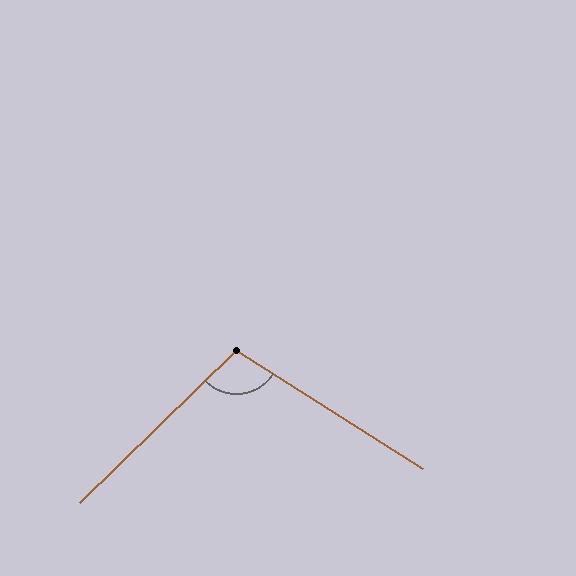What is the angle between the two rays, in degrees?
Approximately 103 degrees.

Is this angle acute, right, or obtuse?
It is obtuse.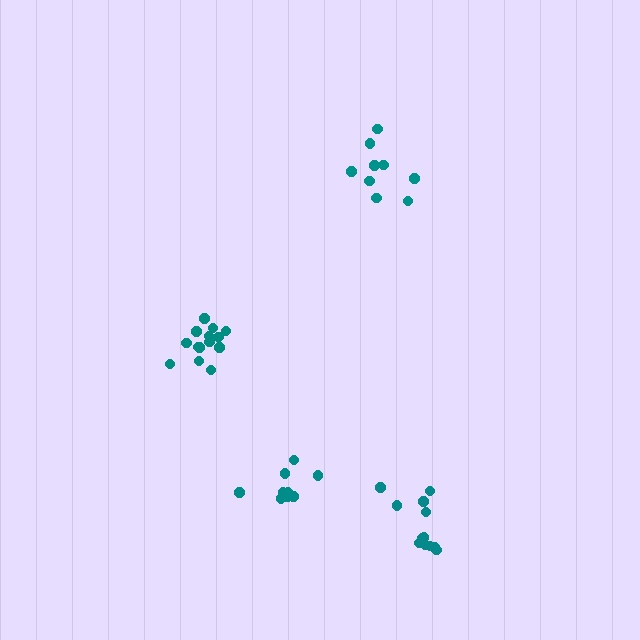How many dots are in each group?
Group 1: 9 dots, Group 2: 9 dots, Group 3: 14 dots, Group 4: 13 dots (45 total).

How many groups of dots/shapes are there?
There are 4 groups.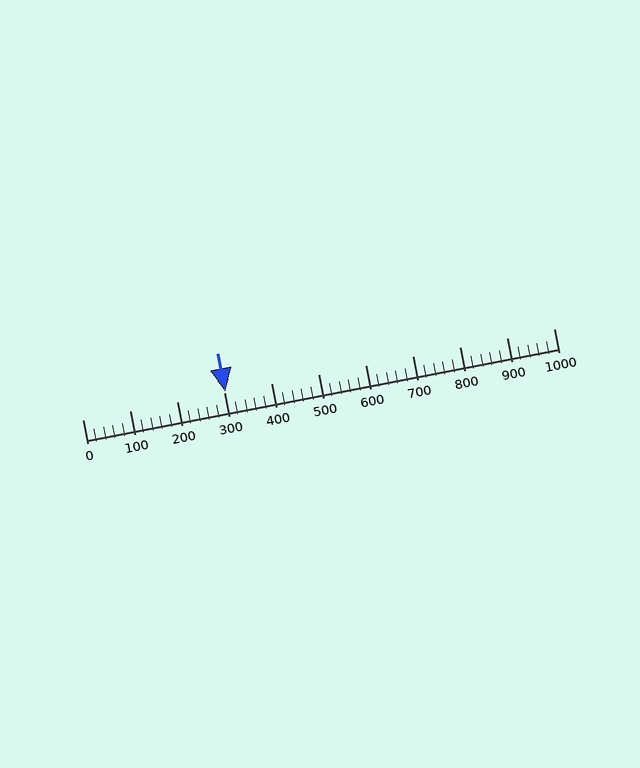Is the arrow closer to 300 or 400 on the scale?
The arrow is closer to 300.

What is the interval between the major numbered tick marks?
The major tick marks are spaced 100 units apart.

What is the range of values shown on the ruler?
The ruler shows values from 0 to 1000.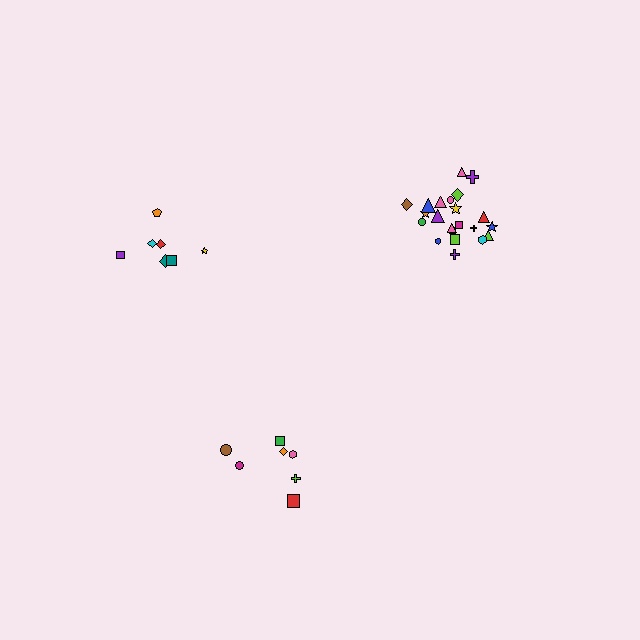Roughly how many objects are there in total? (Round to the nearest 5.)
Roughly 35 objects in total.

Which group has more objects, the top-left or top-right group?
The top-right group.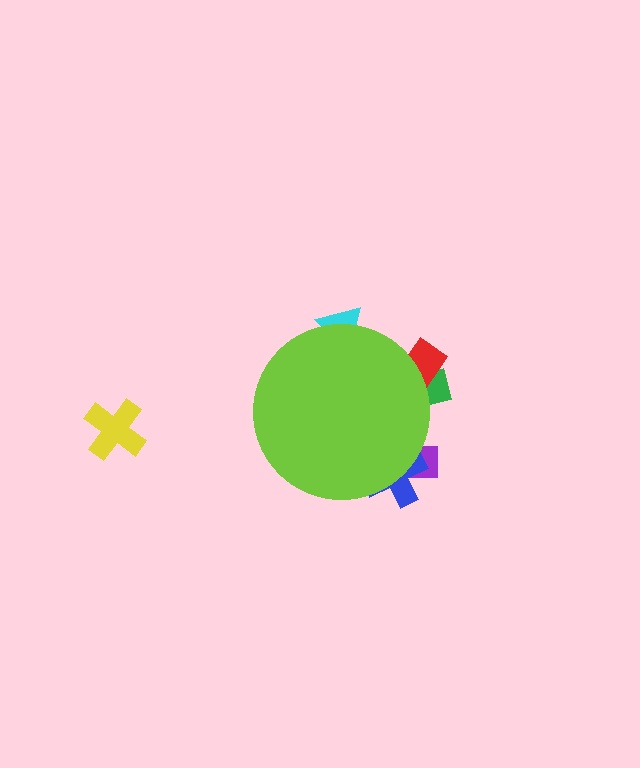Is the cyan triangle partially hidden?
Yes, the cyan triangle is partially hidden behind the lime circle.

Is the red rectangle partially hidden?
Yes, the red rectangle is partially hidden behind the lime circle.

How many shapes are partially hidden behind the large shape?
5 shapes are partially hidden.